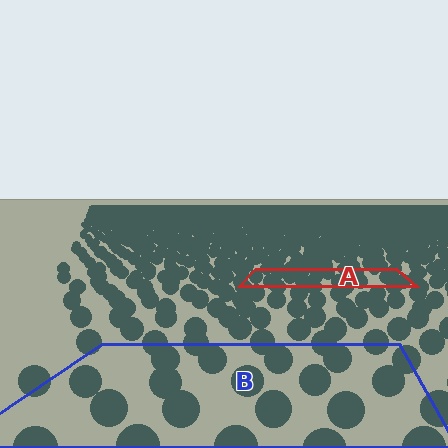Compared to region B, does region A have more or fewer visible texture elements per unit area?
Region A has more texture elements per unit area — they are packed more densely because it is farther away.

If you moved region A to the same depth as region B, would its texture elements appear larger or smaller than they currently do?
They would appear larger. At a closer depth, the same texture elements are projected at a bigger on-screen size.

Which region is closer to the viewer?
Region B is closer. The texture elements there are larger and more spread out.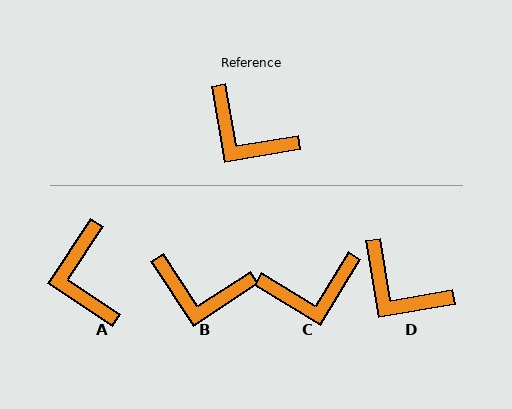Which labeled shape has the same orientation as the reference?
D.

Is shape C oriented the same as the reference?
No, it is off by about 49 degrees.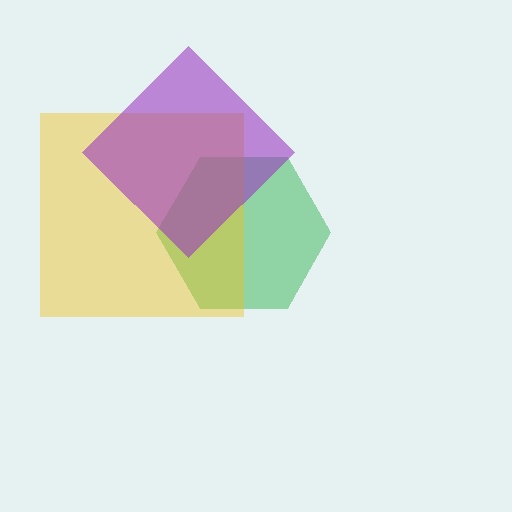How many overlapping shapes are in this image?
There are 3 overlapping shapes in the image.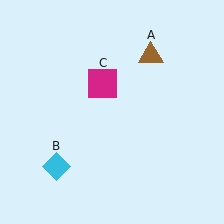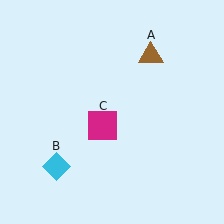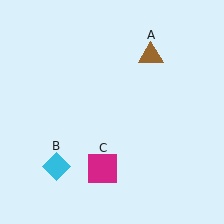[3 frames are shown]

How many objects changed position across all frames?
1 object changed position: magenta square (object C).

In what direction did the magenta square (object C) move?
The magenta square (object C) moved down.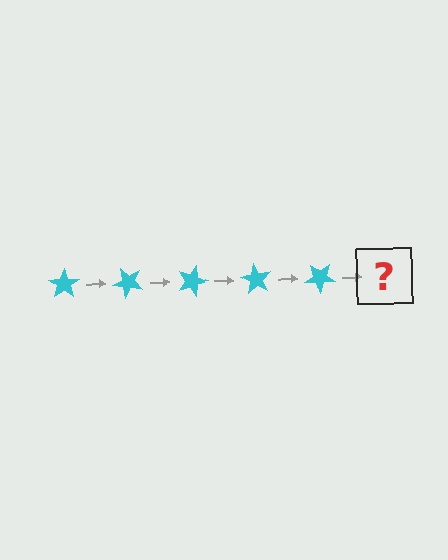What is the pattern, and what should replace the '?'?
The pattern is that the star rotates 45 degrees each step. The '?' should be a cyan star rotated 225 degrees.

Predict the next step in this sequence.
The next step is a cyan star rotated 225 degrees.